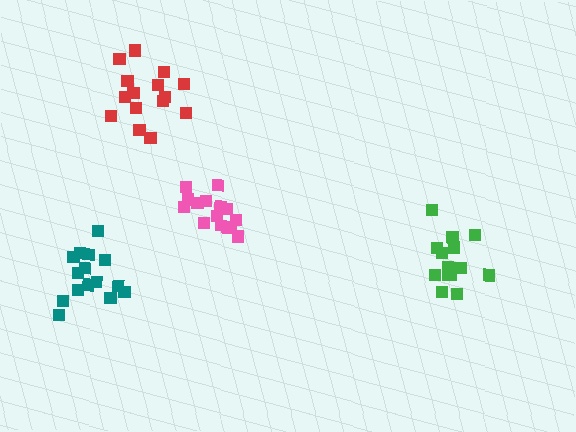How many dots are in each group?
Group 1: 15 dots, Group 2: 15 dots, Group 3: 15 dots, Group 4: 16 dots (61 total).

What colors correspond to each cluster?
The clusters are colored: green, teal, red, pink.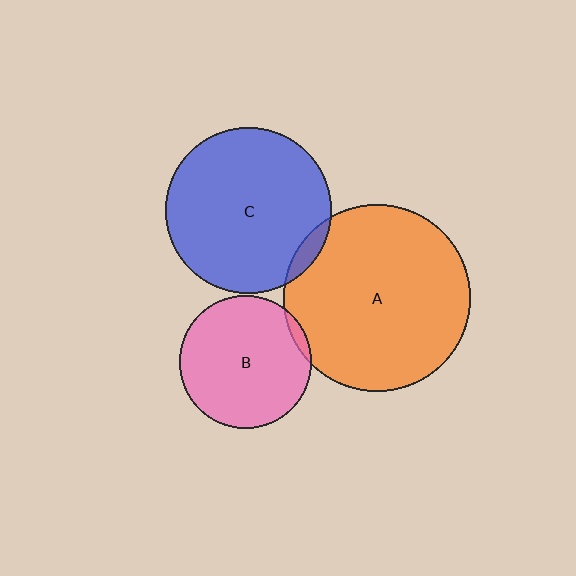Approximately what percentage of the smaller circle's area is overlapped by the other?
Approximately 5%.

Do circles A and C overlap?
Yes.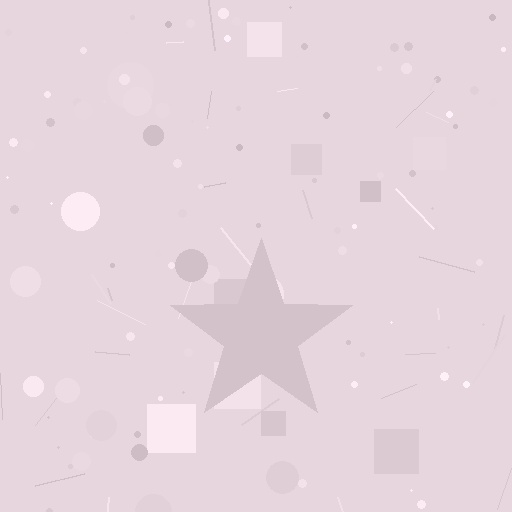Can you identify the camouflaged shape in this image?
The camouflaged shape is a star.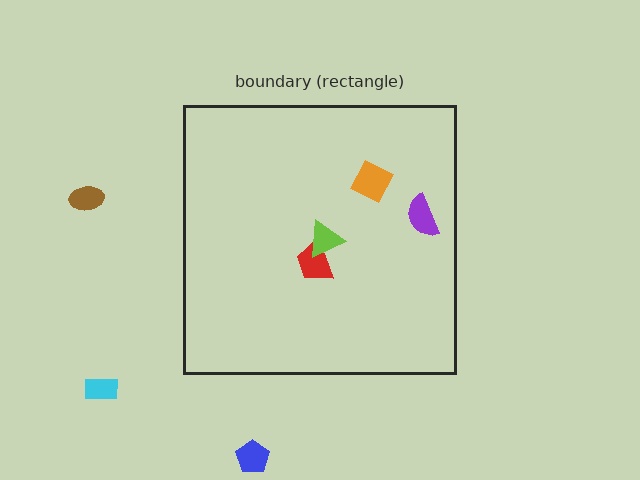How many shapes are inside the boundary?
4 inside, 3 outside.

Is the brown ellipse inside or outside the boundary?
Outside.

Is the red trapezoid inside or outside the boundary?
Inside.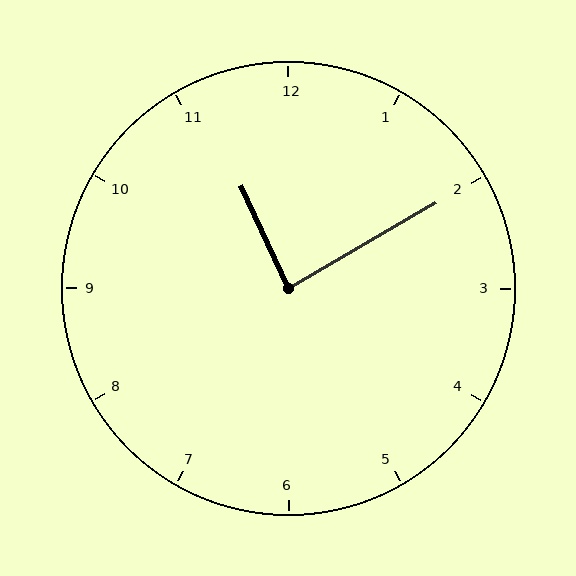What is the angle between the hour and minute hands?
Approximately 85 degrees.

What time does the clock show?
11:10.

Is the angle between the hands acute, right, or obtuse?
It is right.